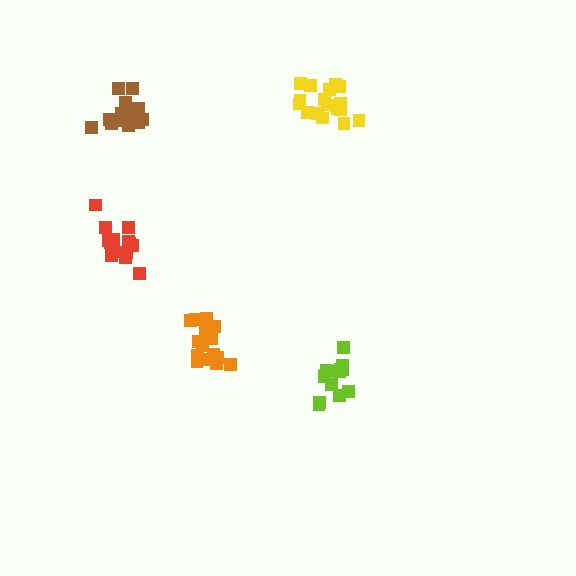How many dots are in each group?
Group 1: 15 dots, Group 2: 18 dots, Group 3: 13 dots, Group 4: 14 dots, Group 5: 14 dots (74 total).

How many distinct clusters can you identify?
There are 5 distinct clusters.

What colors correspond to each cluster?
The clusters are colored: orange, yellow, lime, brown, red.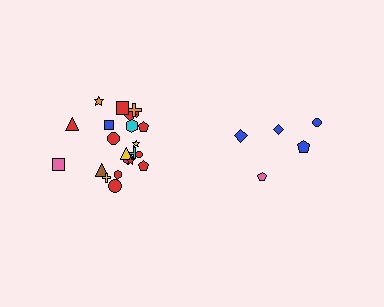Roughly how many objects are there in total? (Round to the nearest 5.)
Roughly 25 objects in total.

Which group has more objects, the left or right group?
The left group.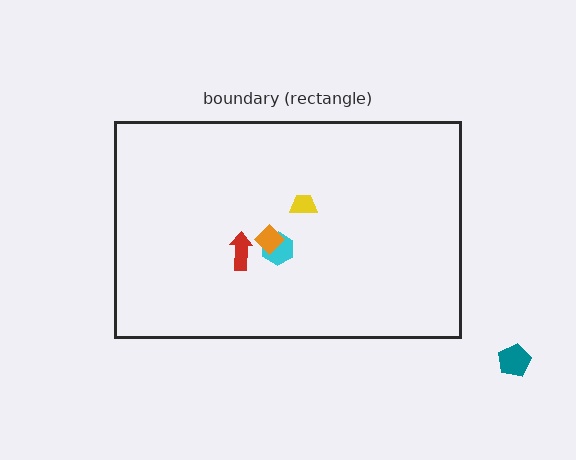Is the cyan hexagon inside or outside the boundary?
Inside.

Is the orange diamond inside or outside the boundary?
Inside.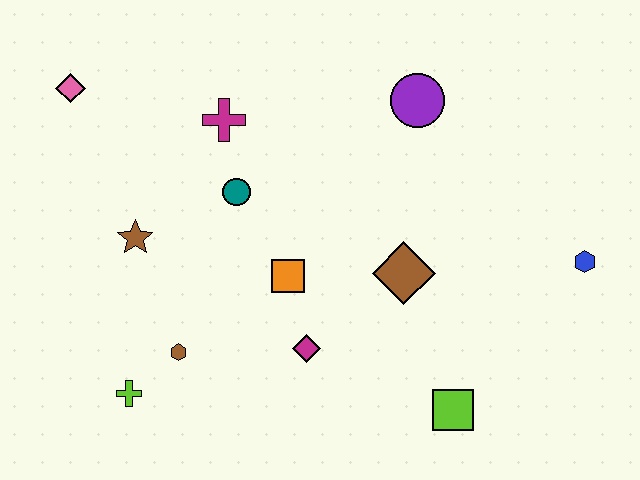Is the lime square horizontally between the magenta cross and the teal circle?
No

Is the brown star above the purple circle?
No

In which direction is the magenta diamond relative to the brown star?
The magenta diamond is to the right of the brown star.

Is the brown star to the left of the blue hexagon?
Yes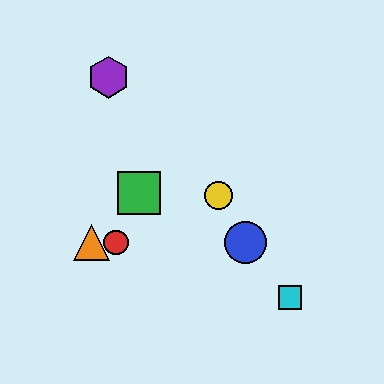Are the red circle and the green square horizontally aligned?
No, the red circle is at y≈242 and the green square is at y≈193.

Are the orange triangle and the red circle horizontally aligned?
Yes, both are at y≈242.